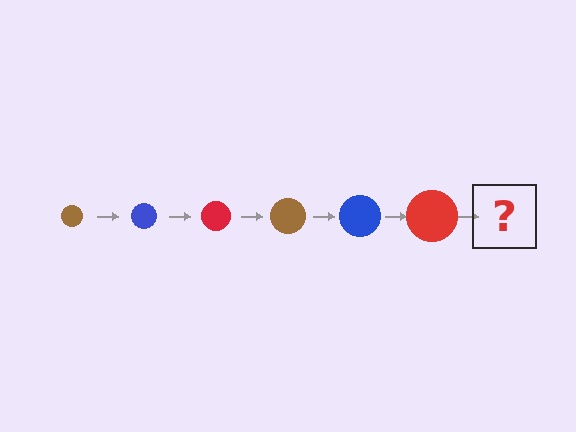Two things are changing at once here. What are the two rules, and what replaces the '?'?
The two rules are that the circle grows larger each step and the color cycles through brown, blue, and red. The '?' should be a brown circle, larger than the previous one.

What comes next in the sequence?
The next element should be a brown circle, larger than the previous one.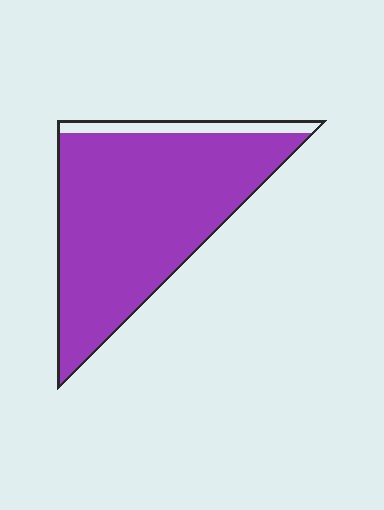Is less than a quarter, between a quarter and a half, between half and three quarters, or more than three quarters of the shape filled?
More than three quarters.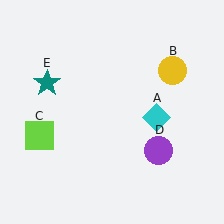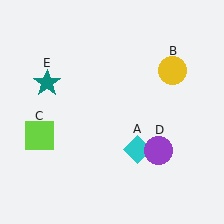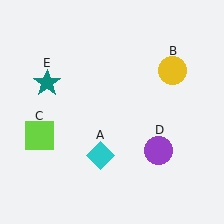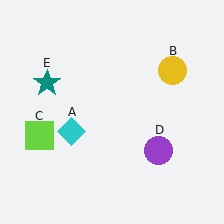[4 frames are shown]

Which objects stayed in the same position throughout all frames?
Yellow circle (object B) and lime square (object C) and purple circle (object D) and teal star (object E) remained stationary.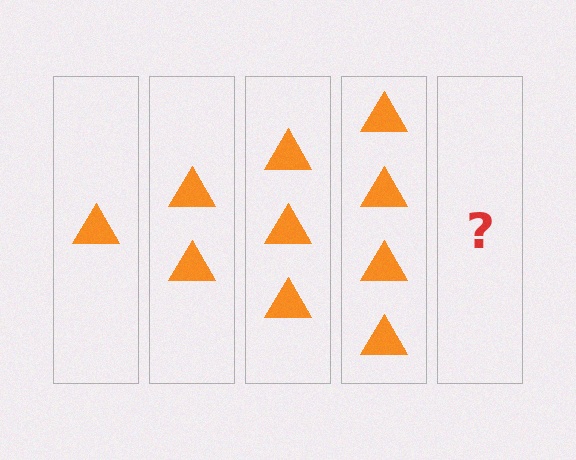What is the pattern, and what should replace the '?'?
The pattern is that each step adds one more triangle. The '?' should be 5 triangles.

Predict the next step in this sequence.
The next step is 5 triangles.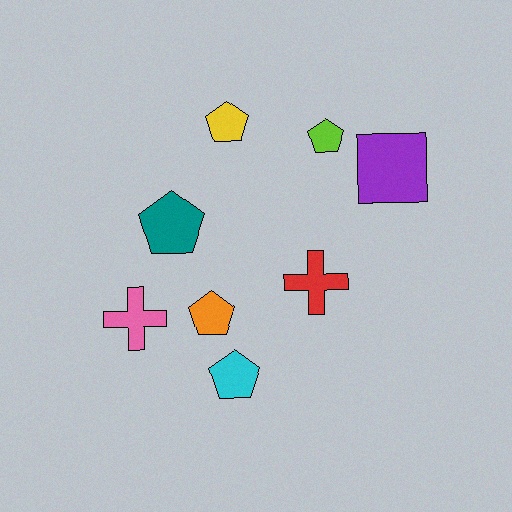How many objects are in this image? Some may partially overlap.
There are 8 objects.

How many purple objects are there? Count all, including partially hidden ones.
There is 1 purple object.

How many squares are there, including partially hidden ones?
There is 1 square.